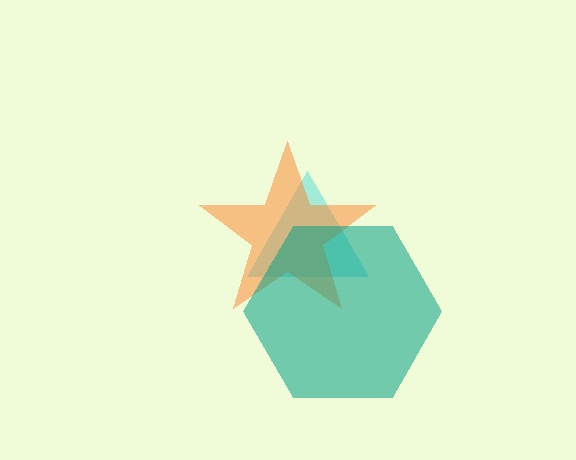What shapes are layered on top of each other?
The layered shapes are: a cyan triangle, an orange star, a teal hexagon.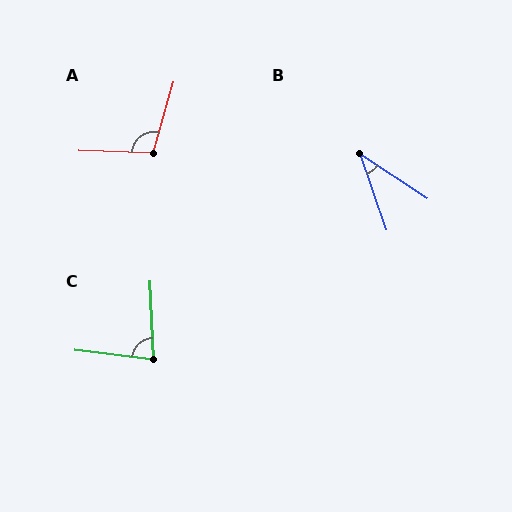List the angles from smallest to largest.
B (38°), C (80°), A (104°).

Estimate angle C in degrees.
Approximately 80 degrees.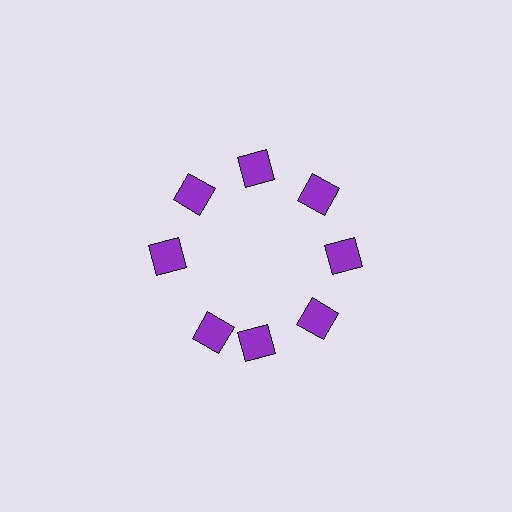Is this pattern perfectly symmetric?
No. The 8 purple diamonds are arranged in a ring, but one element near the 8 o'clock position is rotated out of alignment along the ring, breaking the 8-fold rotational symmetry.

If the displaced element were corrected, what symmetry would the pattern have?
It would have 8-fold rotational symmetry — the pattern would map onto itself every 45 degrees.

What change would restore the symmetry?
The symmetry would be restored by rotating it back into even spacing with its neighbors so that all 8 diamonds sit at equal angles and equal distance from the center.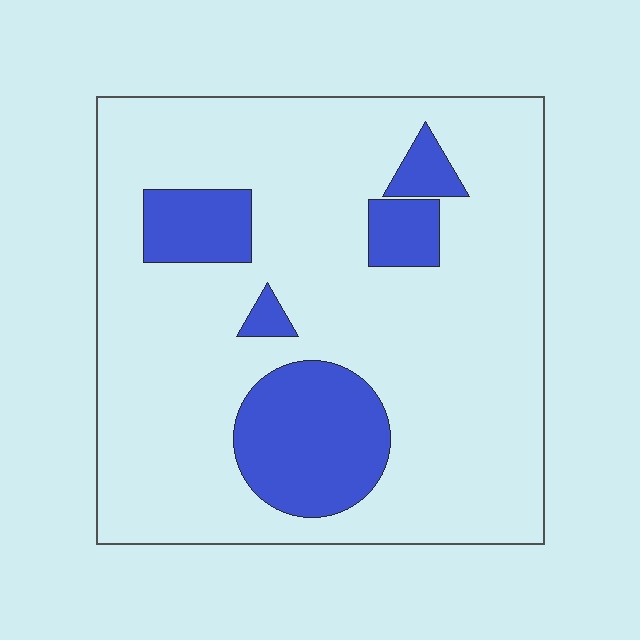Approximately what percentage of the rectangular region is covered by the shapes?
Approximately 20%.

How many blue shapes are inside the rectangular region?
5.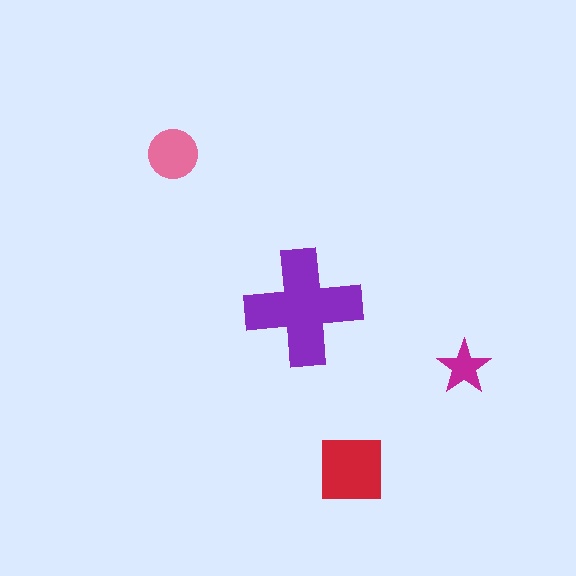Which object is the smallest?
The magenta star.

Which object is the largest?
The purple cross.